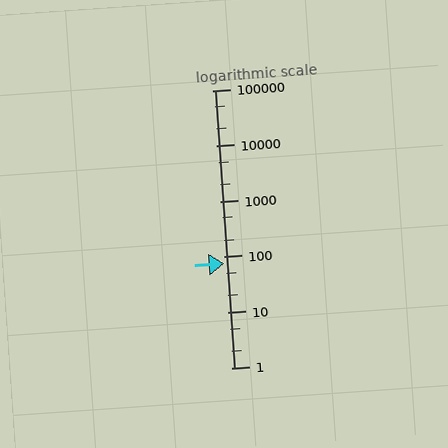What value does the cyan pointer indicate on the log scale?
The pointer indicates approximately 75.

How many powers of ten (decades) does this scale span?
The scale spans 5 decades, from 1 to 100000.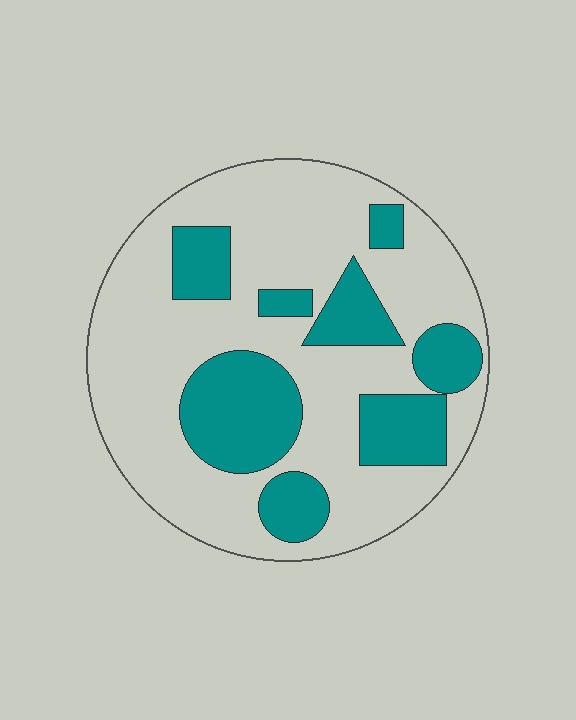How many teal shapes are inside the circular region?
8.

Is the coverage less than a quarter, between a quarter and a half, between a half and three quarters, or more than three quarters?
Between a quarter and a half.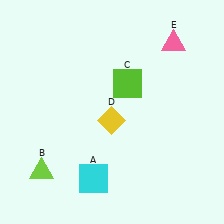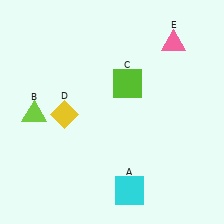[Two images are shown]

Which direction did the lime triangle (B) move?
The lime triangle (B) moved up.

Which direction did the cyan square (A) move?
The cyan square (A) moved right.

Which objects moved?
The objects that moved are: the cyan square (A), the lime triangle (B), the yellow diamond (D).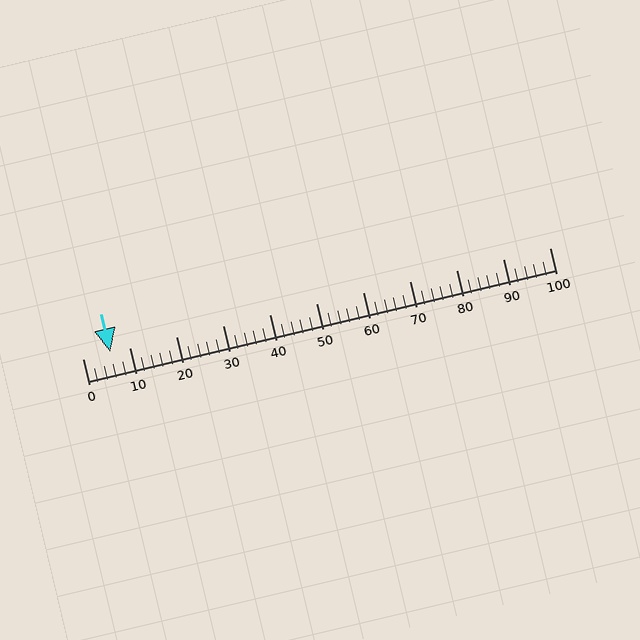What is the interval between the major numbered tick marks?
The major tick marks are spaced 10 units apart.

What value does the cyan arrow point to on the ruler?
The cyan arrow points to approximately 6.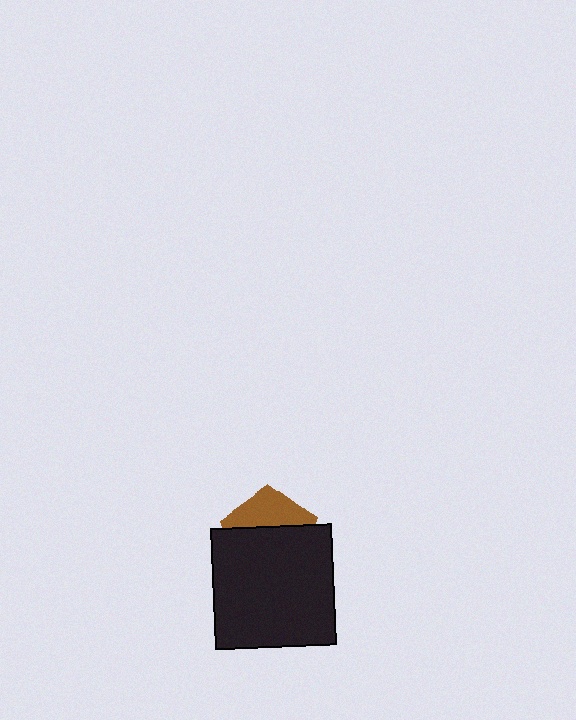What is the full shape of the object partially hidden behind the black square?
The partially hidden object is a brown pentagon.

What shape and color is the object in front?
The object in front is a black square.